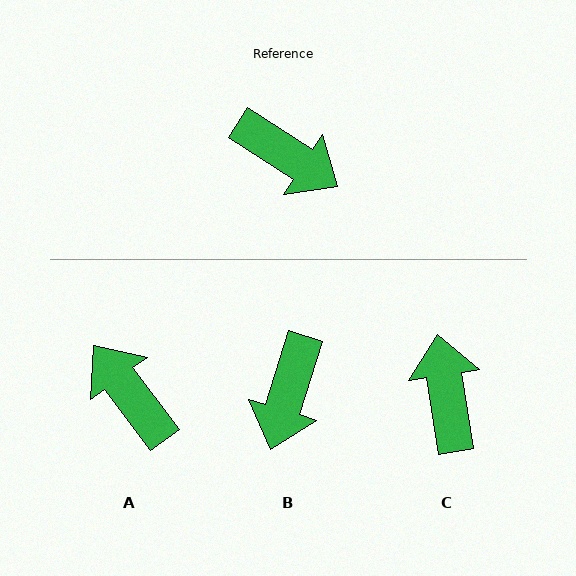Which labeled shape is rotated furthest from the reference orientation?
A, about 159 degrees away.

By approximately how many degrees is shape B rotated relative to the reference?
Approximately 74 degrees clockwise.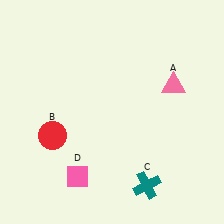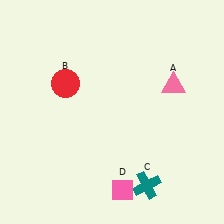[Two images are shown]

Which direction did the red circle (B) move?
The red circle (B) moved up.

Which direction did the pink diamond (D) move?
The pink diamond (D) moved right.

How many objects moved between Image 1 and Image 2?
2 objects moved between the two images.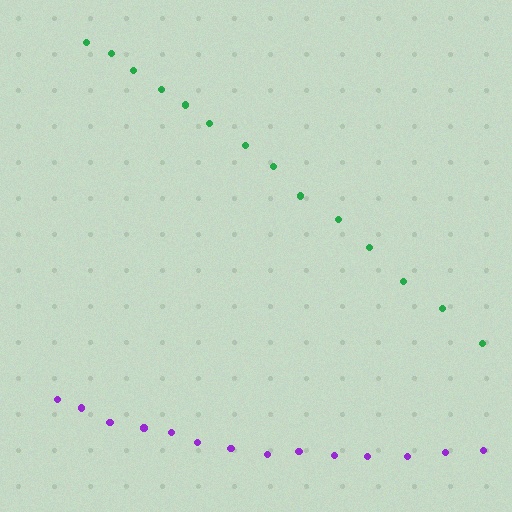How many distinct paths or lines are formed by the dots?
There are 2 distinct paths.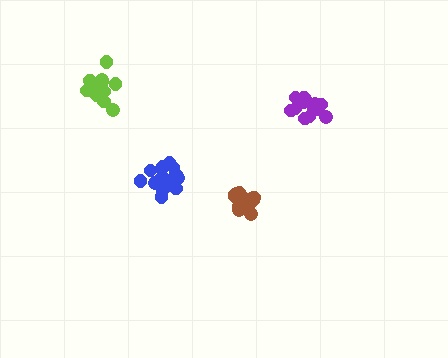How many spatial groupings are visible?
There are 4 spatial groupings.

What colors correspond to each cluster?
The clusters are colored: purple, brown, blue, lime.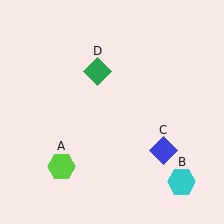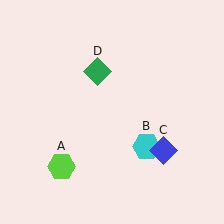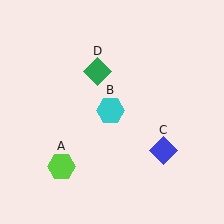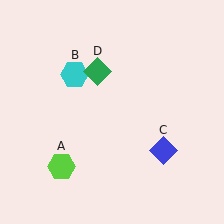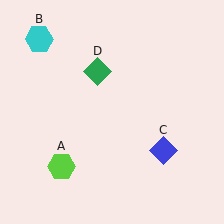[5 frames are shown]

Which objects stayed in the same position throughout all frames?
Lime hexagon (object A) and blue diamond (object C) and green diamond (object D) remained stationary.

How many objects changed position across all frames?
1 object changed position: cyan hexagon (object B).